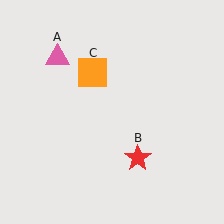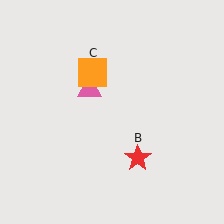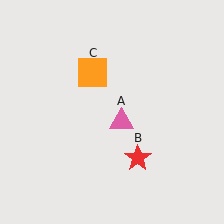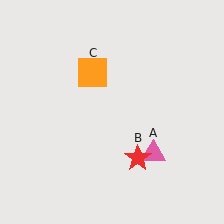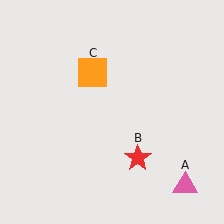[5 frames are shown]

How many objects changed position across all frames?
1 object changed position: pink triangle (object A).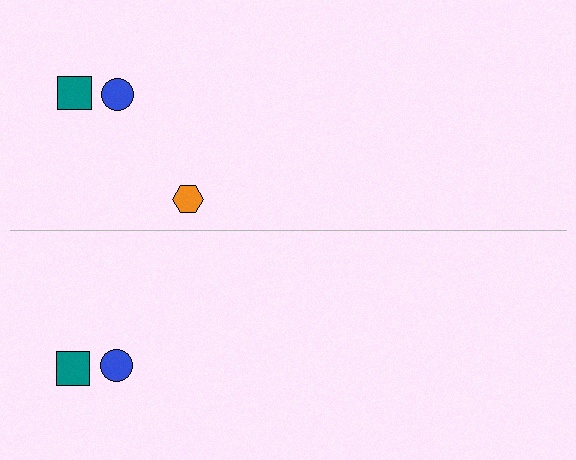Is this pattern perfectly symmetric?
No, the pattern is not perfectly symmetric. A orange hexagon is missing from the bottom side.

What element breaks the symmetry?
A orange hexagon is missing from the bottom side.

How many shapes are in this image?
There are 5 shapes in this image.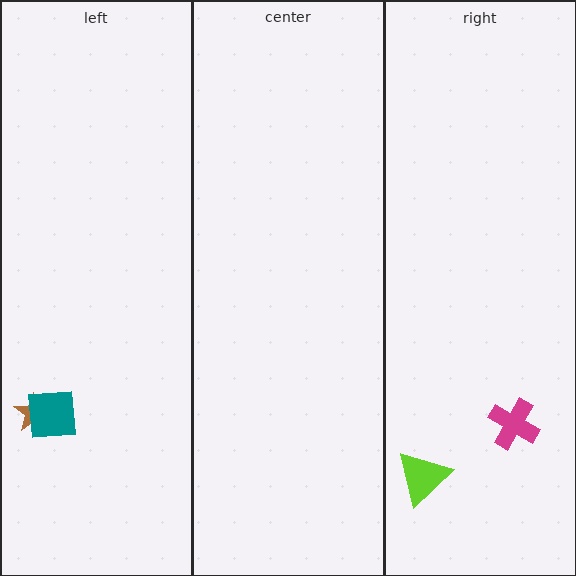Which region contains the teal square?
The left region.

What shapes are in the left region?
The brown star, the teal square.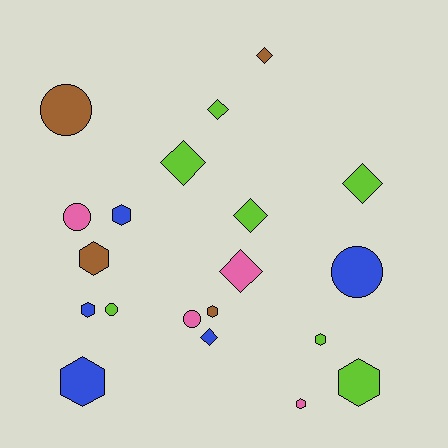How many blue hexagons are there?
There are 3 blue hexagons.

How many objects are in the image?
There are 20 objects.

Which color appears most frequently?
Lime, with 7 objects.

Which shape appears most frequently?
Hexagon, with 8 objects.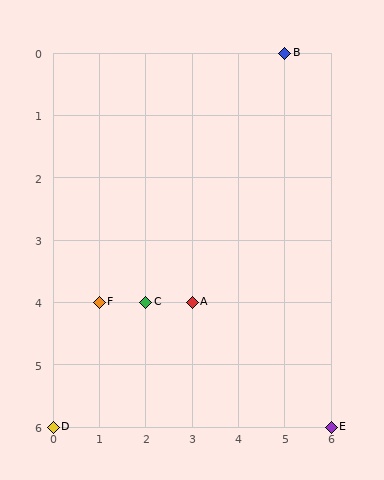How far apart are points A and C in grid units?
Points A and C are 1 column apart.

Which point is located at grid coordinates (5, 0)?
Point B is at (5, 0).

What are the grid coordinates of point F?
Point F is at grid coordinates (1, 4).